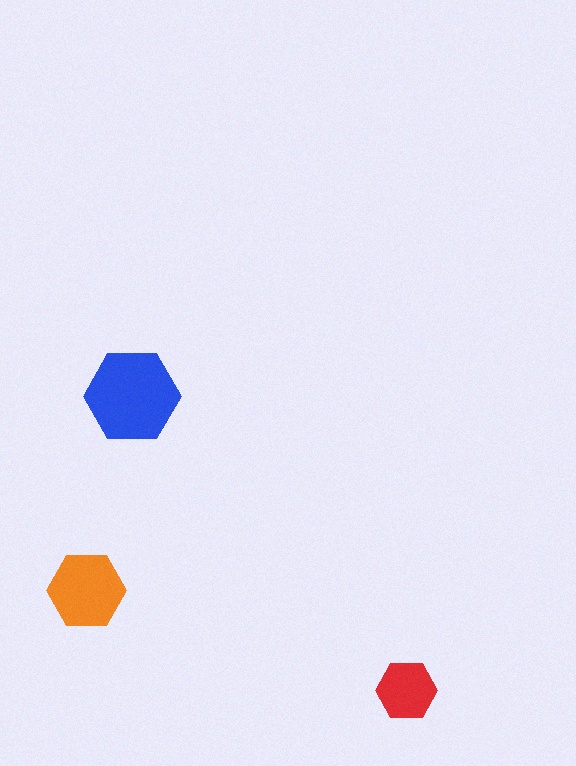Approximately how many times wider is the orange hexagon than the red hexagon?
About 1.5 times wider.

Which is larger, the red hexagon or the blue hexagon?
The blue one.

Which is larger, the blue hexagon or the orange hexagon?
The blue one.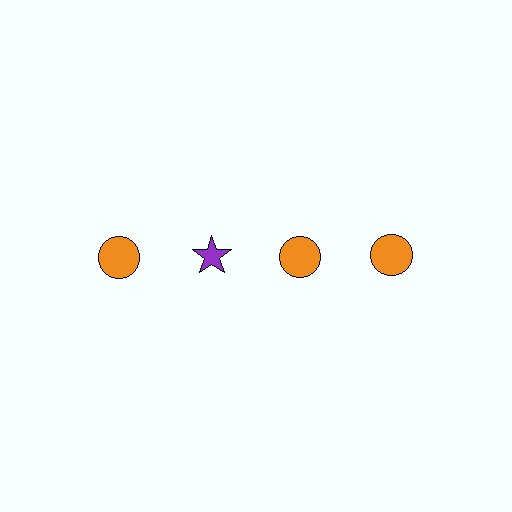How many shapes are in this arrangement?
There are 4 shapes arranged in a grid pattern.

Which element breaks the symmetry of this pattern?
The purple star in the top row, second from left column breaks the symmetry. All other shapes are orange circles.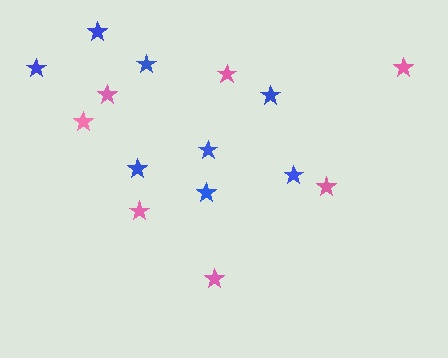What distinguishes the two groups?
There are 2 groups: one group of pink stars (7) and one group of blue stars (8).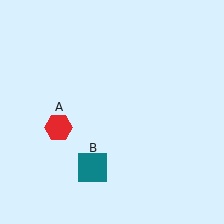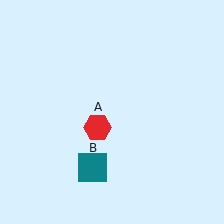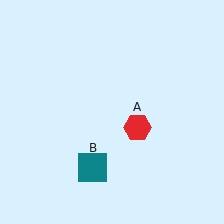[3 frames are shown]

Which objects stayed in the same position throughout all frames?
Teal square (object B) remained stationary.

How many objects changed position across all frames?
1 object changed position: red hexagon (object A).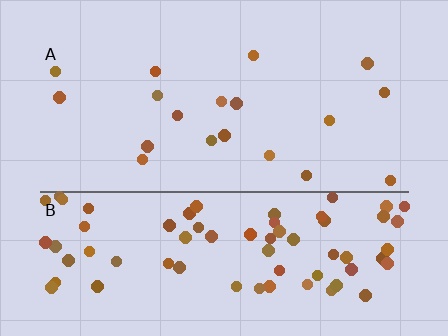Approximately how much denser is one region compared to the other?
Approximately 4.1× — region B over region A.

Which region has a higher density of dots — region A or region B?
B (the bottom).